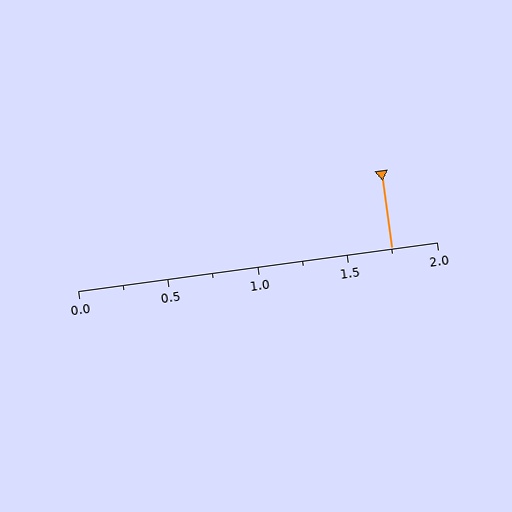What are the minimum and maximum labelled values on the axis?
The axis runs from 0.0 to 2.0.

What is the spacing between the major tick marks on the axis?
The major ticks are spaced 0.5 apart.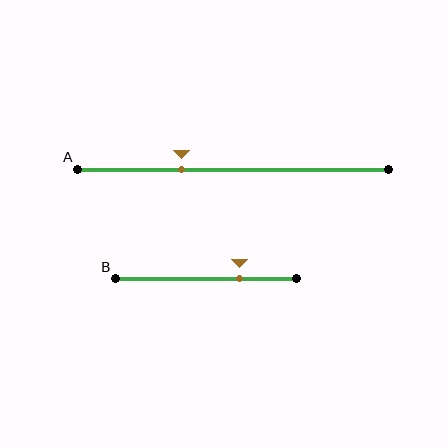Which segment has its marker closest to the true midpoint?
Segment A has its marker closest to the true midpoint.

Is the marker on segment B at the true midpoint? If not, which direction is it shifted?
No, the marker on segment B is shifted to the right by about 19% of the segment length.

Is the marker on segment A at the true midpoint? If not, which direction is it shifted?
No, the marker on segment A is shifted to the left by about 17% of the segment length.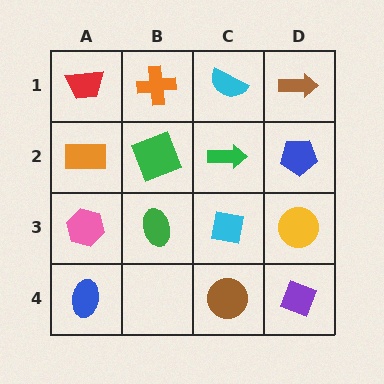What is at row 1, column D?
A brown arrow.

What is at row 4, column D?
A purple diamond.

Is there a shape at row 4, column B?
No, that cell is empty.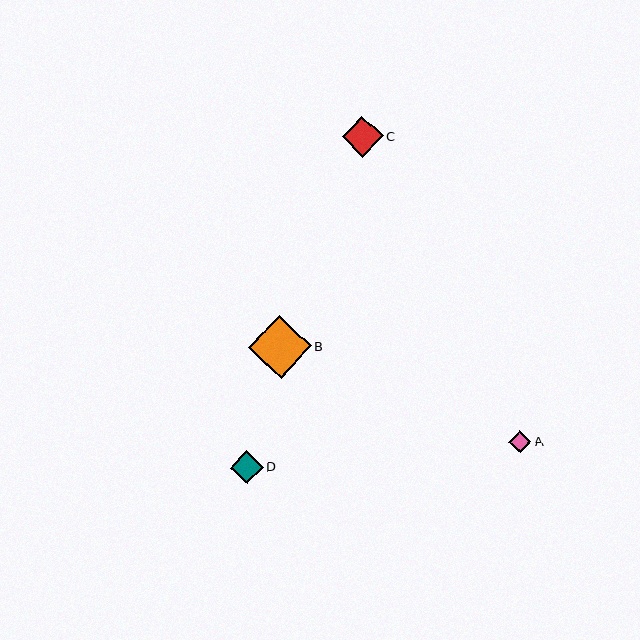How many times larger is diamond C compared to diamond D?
Diamond C is approximately 1.3 times the size of diamond D.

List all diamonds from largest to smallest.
From largest to smallest: B, C, D, A.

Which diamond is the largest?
Diamond B is the largest with a size of approximately 63 pixels.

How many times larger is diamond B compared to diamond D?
Diamond B is approximately 1.9 times the size of diamond D.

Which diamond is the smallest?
Diamond A is the smallest with a size of approximately 23 pixels.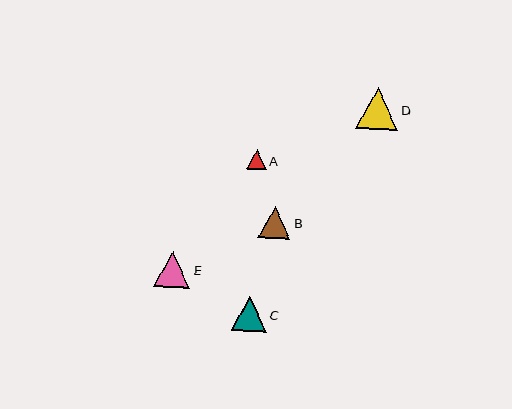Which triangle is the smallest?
Triangle A is the smallest with a size of approximately 20 pixels.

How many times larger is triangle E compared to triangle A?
Triangle E is approximately 1.8 times the size of triangle A.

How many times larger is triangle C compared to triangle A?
Triangle C is approximately 1.7 times the size of triangle A.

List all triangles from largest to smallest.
From largest to smallest: D, E, C, B, A.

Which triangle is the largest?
Triangle D is the largest with a size of approximately 42 pixels.